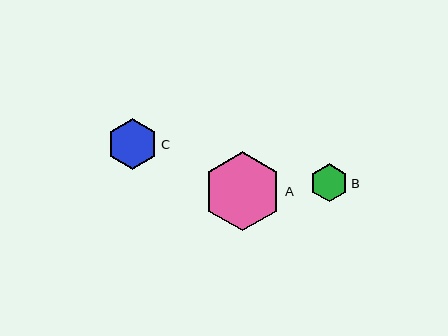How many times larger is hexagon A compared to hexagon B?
Hexagon A is approximately 2.1 times the size of hexagon B.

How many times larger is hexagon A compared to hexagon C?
Hexagon A is approximately 1.5 times the size of hexagon C.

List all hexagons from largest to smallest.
From largest to smallest: A, C, B.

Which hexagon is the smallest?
Hexagon B is the smallest with a size of approximately 38 pixels.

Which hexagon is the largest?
Hexagon A is the largest with a size of approximately 79 pixels.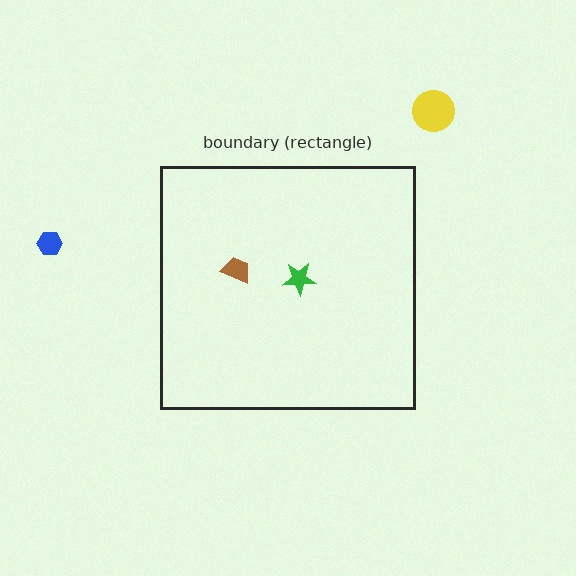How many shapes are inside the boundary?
2 inside, 2 outside.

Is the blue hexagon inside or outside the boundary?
Outside.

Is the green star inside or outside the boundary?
Inside.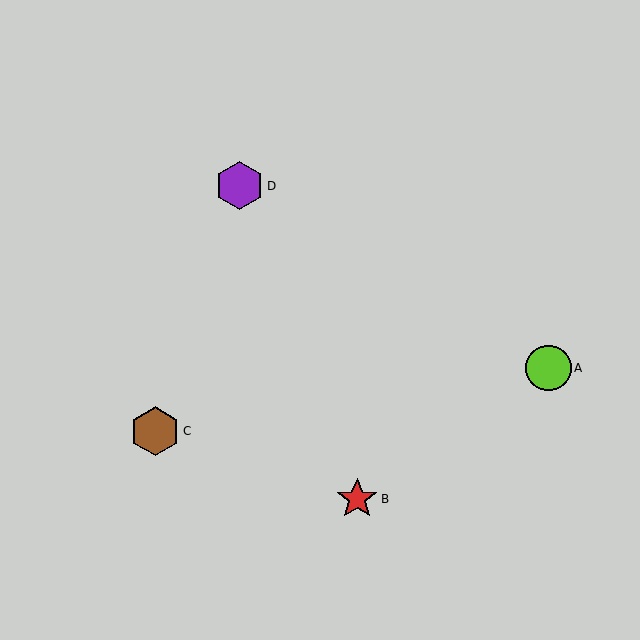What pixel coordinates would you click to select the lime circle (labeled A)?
Click at (548, 368) to select the lime circle A.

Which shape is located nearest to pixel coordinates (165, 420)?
The brown hexagon (labeled C) at (155, 431) is nearest to that location.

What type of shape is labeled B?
Shape B is a red star.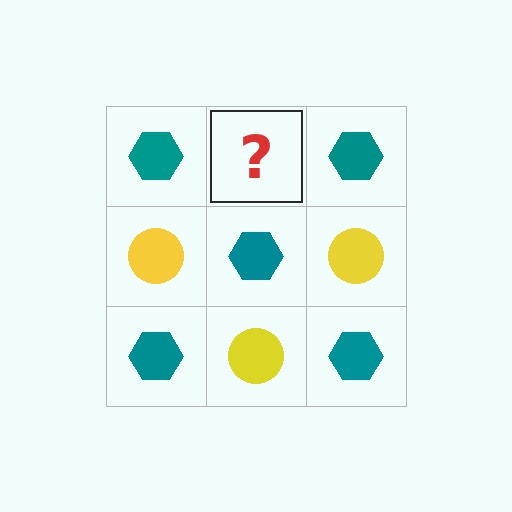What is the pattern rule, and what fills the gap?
The rule is that it alternates teal hexagon and yellow circle in a checkerboard pattern. The gap should be filled with a yellow circle.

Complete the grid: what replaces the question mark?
The question mark should be replaced with a yellow circle.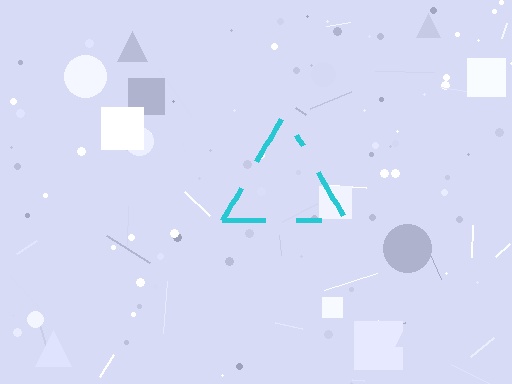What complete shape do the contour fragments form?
The contour fragments form a triangle.